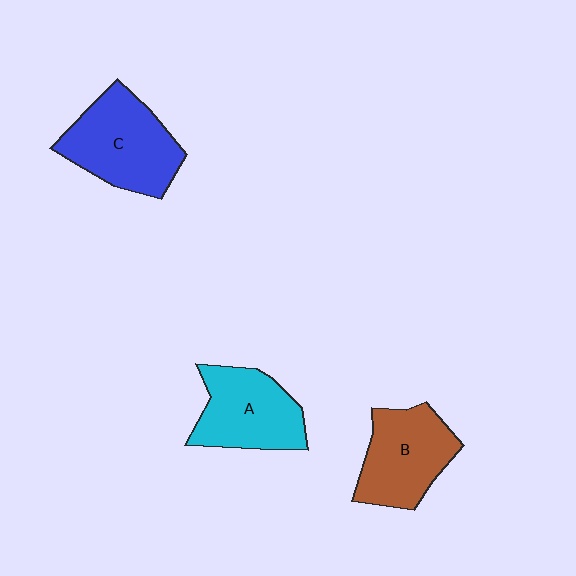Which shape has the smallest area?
Shape A (cyan).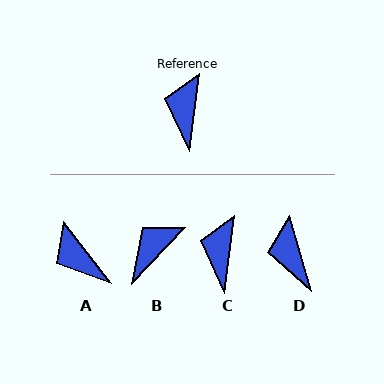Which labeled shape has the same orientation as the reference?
C.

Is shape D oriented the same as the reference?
No, it is off by about 23 degrees.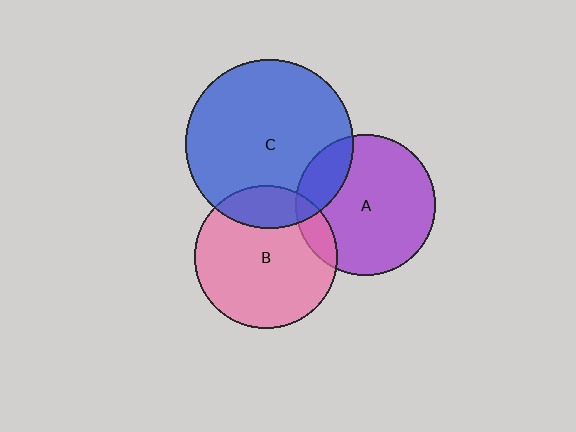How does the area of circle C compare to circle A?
Approximately 1.4 times.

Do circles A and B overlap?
Yes.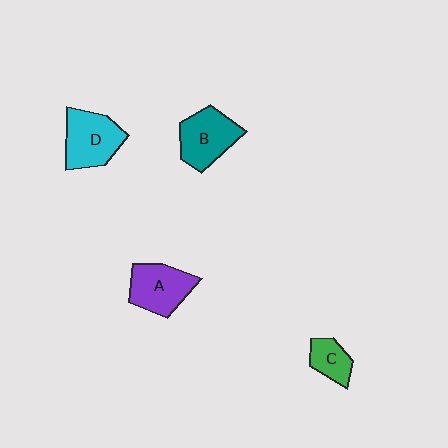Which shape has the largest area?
Shape D (cyan).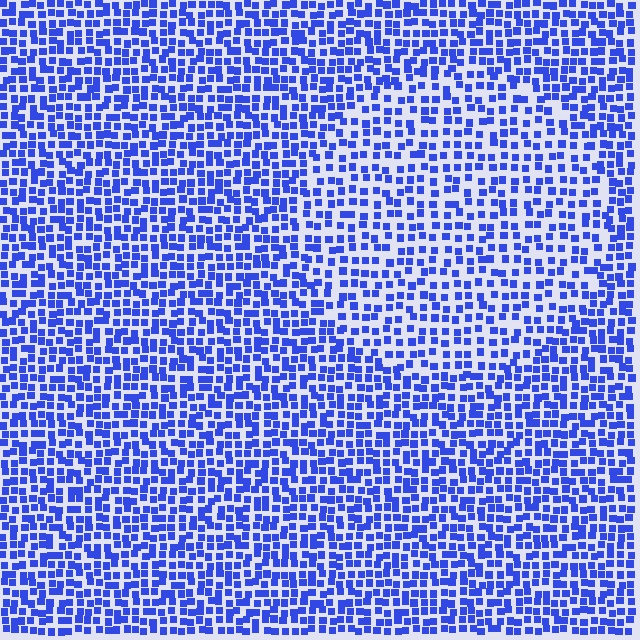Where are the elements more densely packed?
The elements are more densely packed outside the circle boundary.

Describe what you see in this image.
The image contains small blue elements arranged at two different densities. A circle-shaped region is visible where the elements are less densely packed than the surrounding area.